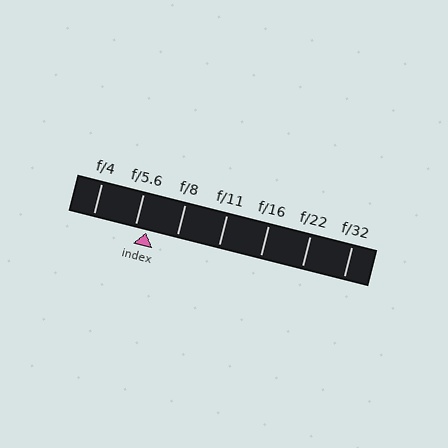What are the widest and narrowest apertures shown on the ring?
The widest aperture shown is f/4 and the narrowest is f/32.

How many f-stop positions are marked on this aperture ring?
There are 7 f-stop positions marked.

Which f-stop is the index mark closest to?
The index mark is closest to f/5.6.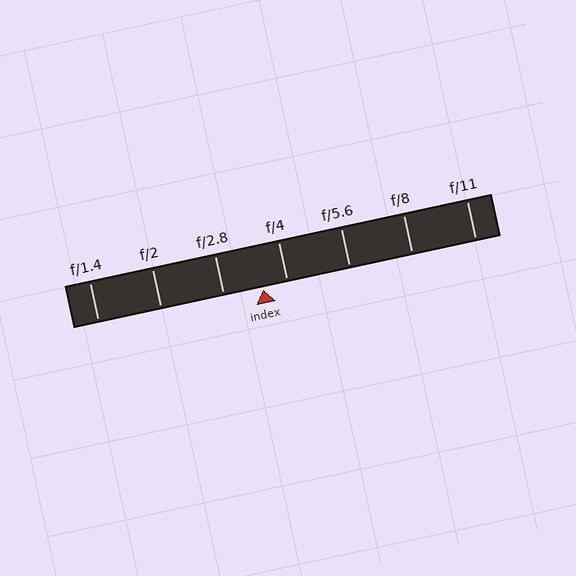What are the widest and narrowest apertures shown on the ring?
The widest aperture shown is f/1.4 and the narrowest is f/11.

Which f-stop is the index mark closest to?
The index mark is closest to f/4.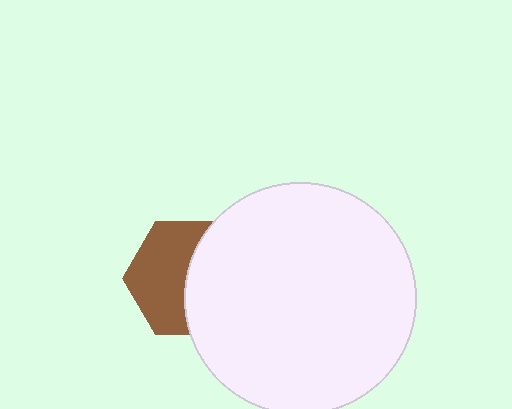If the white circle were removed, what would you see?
You would see the complete brown hexagon.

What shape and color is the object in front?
The object in front is a white circle.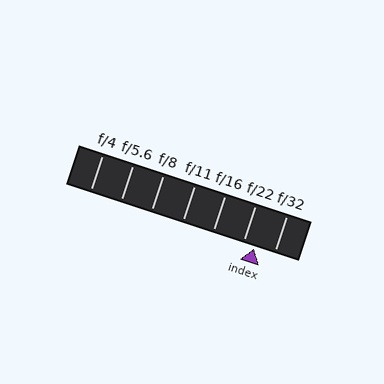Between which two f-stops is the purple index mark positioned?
The index mark is between f/22 and f/32.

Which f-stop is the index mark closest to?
The index mark is closest to f/22.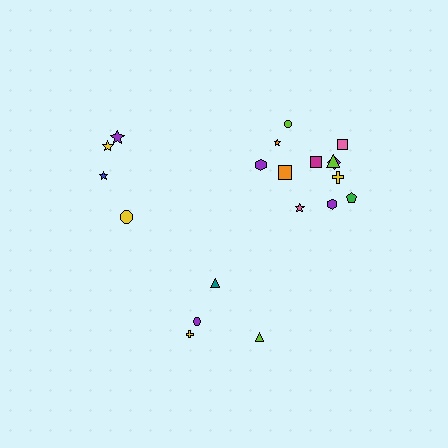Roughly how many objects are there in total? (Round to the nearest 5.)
Roughly 20 objects in total.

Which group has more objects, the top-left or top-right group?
The top-right group.